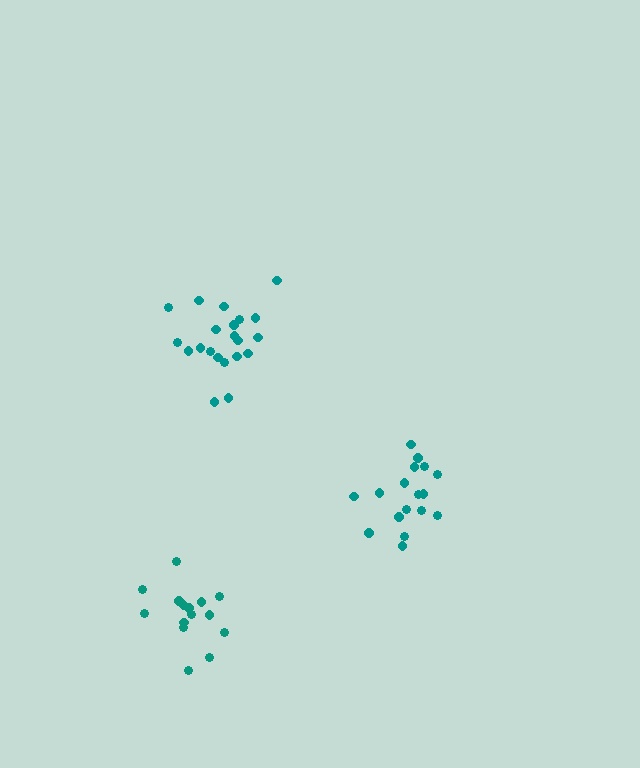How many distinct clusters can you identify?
There are 3 distinct clusters.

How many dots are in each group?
Group 1: 17 dots, Group 2: 21 dots, Group 3: 15 dots (53 total).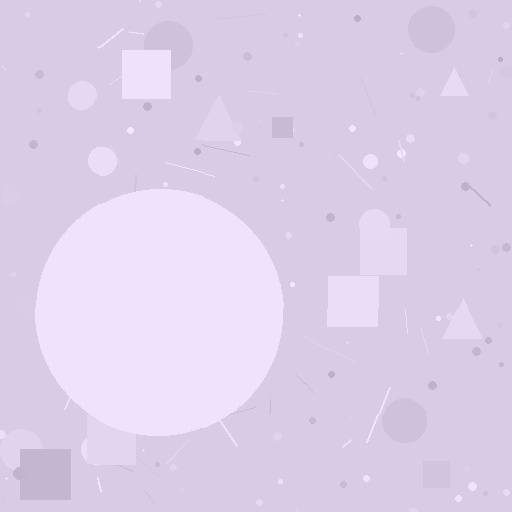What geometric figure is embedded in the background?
A circle is embedded in the background.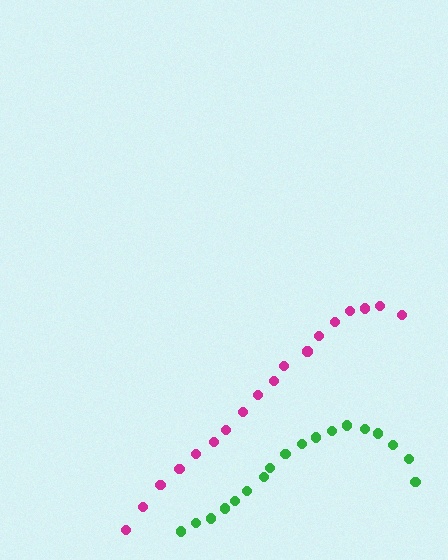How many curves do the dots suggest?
There are 2 distinct paths.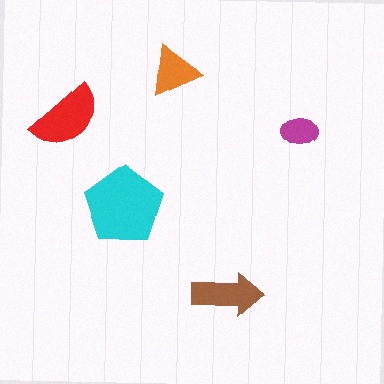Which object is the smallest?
The magenta ellipse.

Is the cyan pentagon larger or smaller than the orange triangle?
Larger.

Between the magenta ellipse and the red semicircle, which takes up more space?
The red semicircle.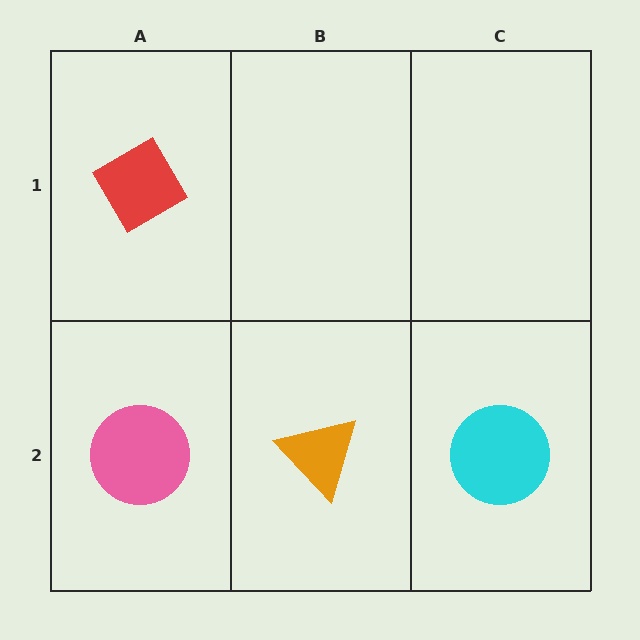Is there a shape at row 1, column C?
No, that cell is empty.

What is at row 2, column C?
A cyan circle.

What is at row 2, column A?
A pink circle.